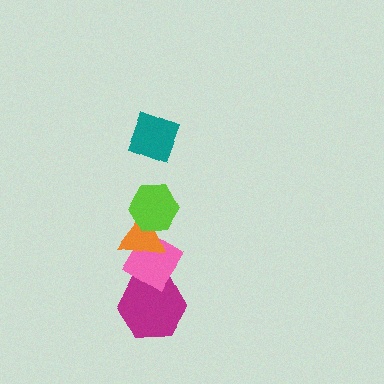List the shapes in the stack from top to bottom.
From top to bottom: the teal diamond, the lime hexagon, the orange triangle, the pink diamond, the magenta hexagon.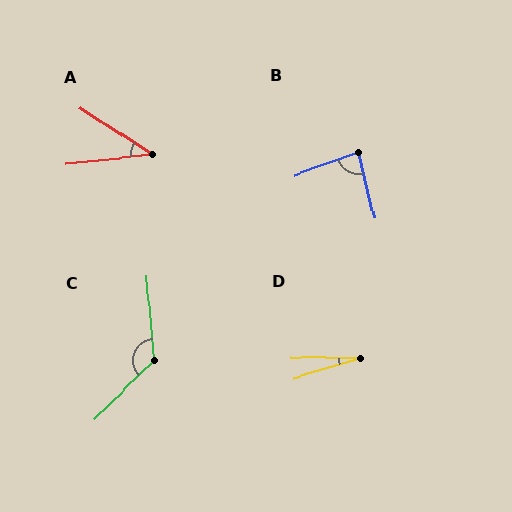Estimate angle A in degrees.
Approximately 39 degrees.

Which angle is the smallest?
D, at approximately 17 degrees.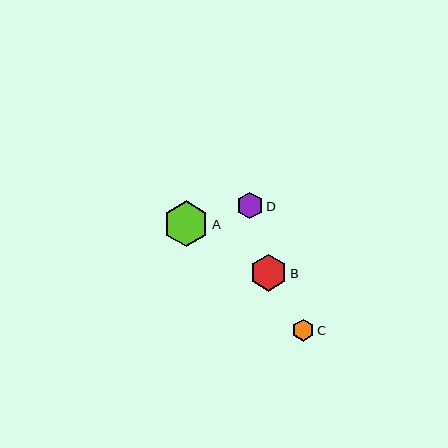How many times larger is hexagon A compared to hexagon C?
Hexagon A is approximately 2.1 times the size of hexagon C.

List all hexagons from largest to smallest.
From largest to smallest: A, B, D, C.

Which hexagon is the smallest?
Hexagon C is the smallest with a size of approximately 22 pixels.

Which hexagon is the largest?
Hexagon A is the largest with a size of approximately 46 pixels.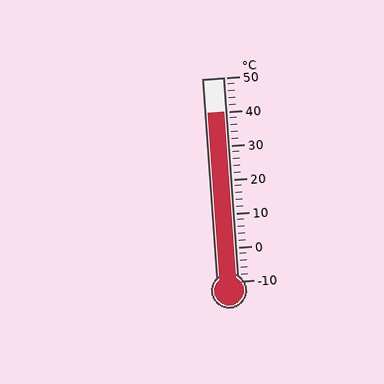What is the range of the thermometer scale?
The thermometer scale ranges from -10°C to 50°C.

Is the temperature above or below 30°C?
The temperature is above 30°C.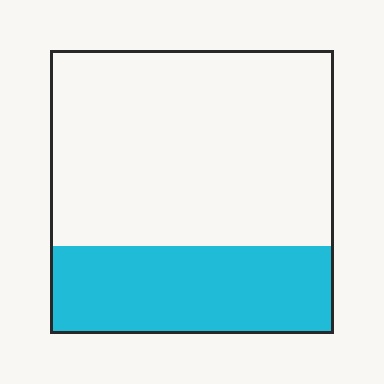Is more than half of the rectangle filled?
No.